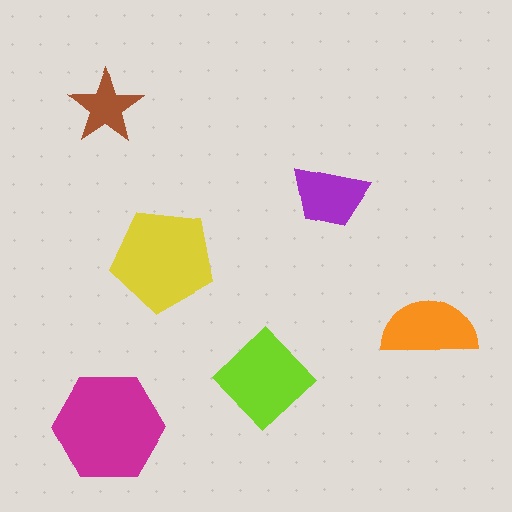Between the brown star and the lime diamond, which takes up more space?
The lime diamond.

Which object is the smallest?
The brown star.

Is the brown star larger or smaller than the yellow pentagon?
Smaller.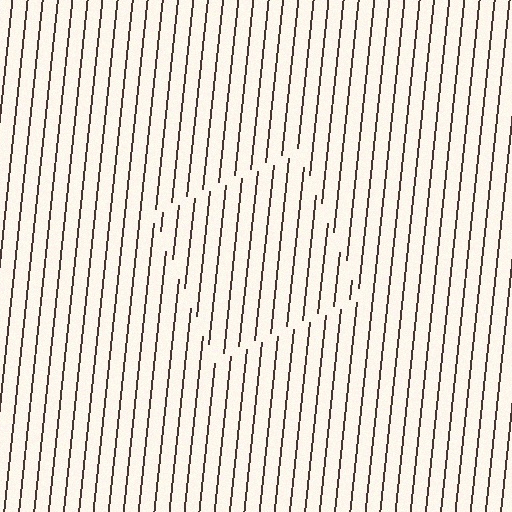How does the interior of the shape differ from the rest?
The interior of the shape contains the same grating, shifted by half a period — the contour is defined by the phase discontinuity where line-ends from the inner and outer gratings abut.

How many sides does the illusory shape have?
4 sides — the line-ends trace a square.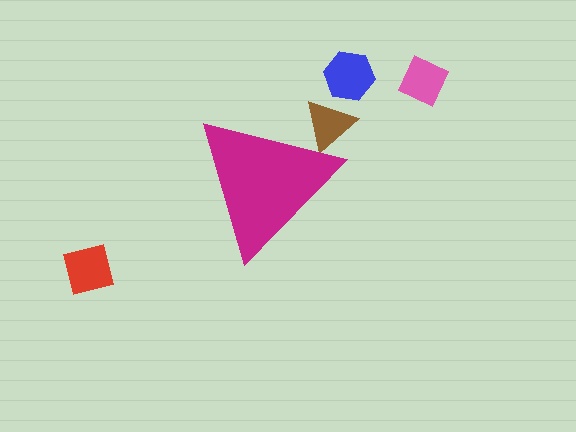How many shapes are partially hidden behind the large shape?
1 shape is partially hidden.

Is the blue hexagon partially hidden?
No, the blue hexagon is fully visible.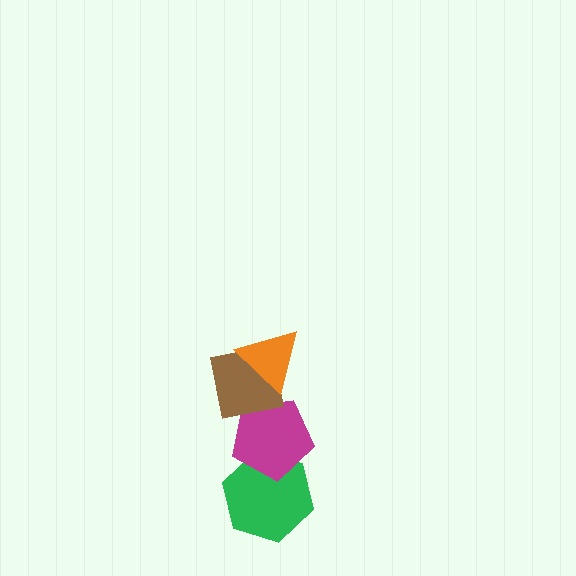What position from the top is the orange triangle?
The orange triangle is 1st from the top.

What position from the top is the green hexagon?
The green hexagon is 4th from the top.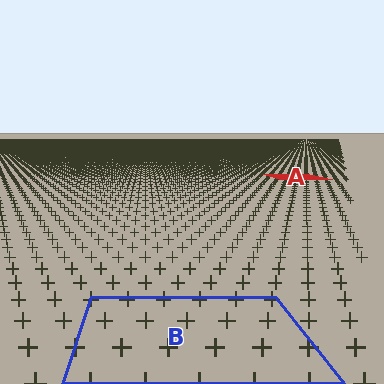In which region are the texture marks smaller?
The texture marks are smaller in region A, because it is farther away.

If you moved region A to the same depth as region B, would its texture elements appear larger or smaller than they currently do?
They would appear larger. At a closer depth, the same texture elements are projected at a bigger on-screen size.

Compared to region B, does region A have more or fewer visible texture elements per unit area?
Region A has more texture elements per unit area — they are packed more densely because it is farther away.